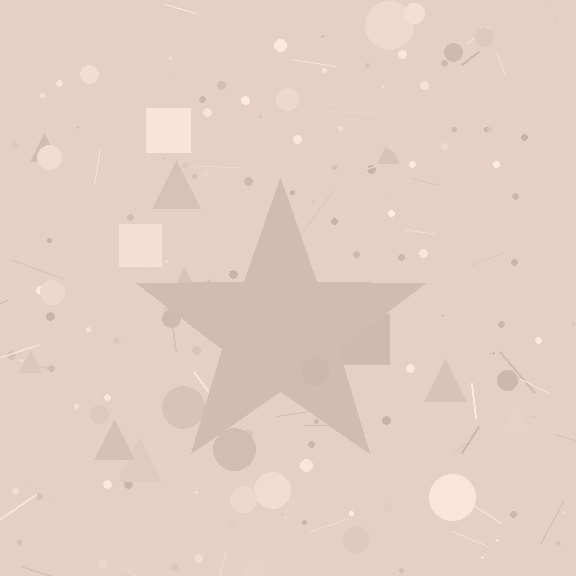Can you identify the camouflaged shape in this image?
The camouflaged shape is a star.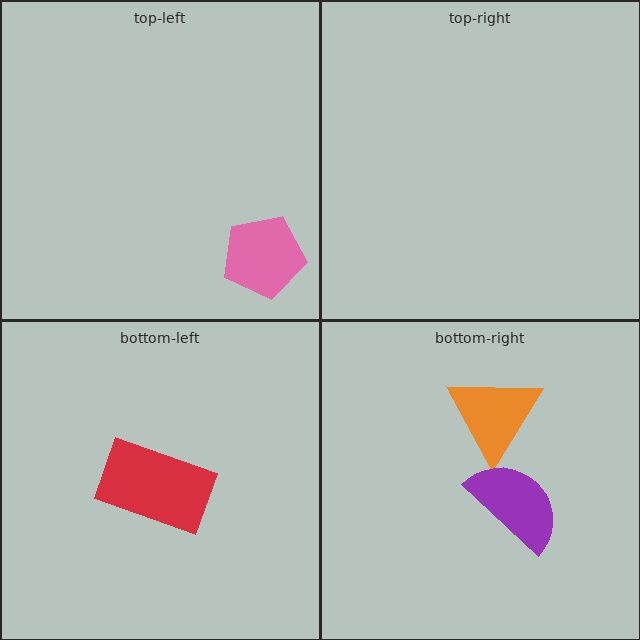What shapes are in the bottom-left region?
The red rectangle.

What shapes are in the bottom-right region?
The orange triangle, the purple semicircle.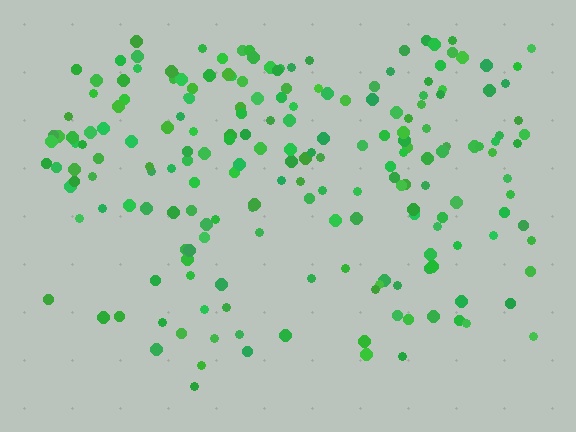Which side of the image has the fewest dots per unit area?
The bottom.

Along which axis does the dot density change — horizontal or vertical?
Vertical.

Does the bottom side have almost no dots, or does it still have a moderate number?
Still a moderate number, just noticeably fewer than the top.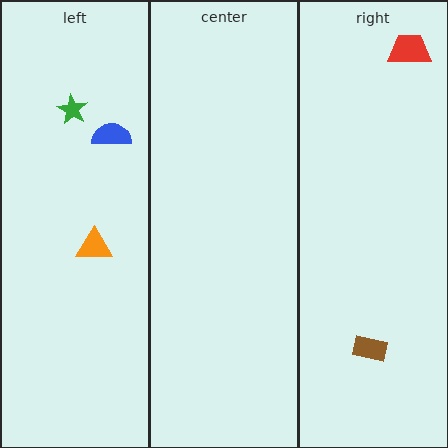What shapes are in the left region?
The blue semicircle, the green star, the orange triangle.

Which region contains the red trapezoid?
The right region.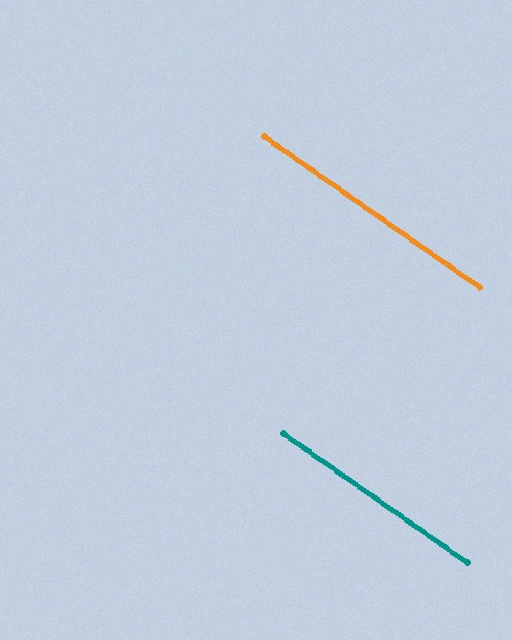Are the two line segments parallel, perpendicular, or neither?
Parallel — their directions differ by only 0.2°.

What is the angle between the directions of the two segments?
Approximately 0 degrees.